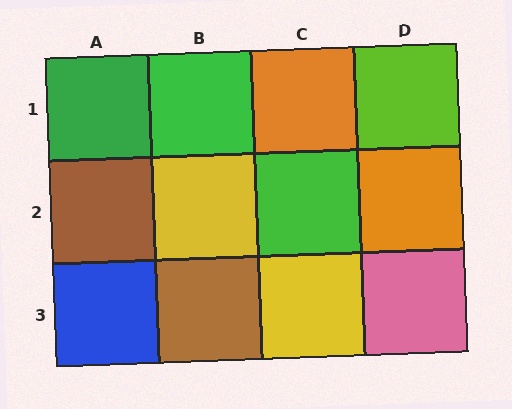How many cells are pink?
1 cell is pink.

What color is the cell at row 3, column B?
Brown.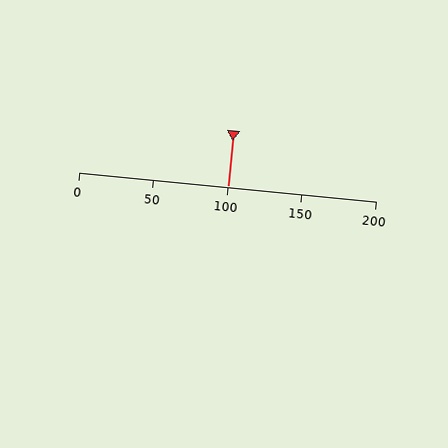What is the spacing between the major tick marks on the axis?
The major ticks are spaced 50 apart.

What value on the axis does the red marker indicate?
The marker indicates approximately 100.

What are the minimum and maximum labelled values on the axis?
The axis runs from 0 to 200.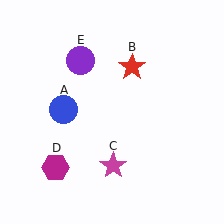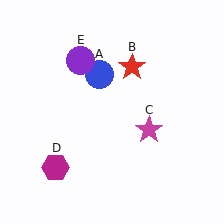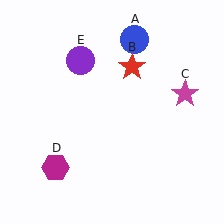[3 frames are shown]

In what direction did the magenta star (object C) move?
The magenta star (object C) moved up and to the right.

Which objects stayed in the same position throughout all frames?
Red star (object B) and magenta hexagon (object D) and purple circle (object E) remained stationary.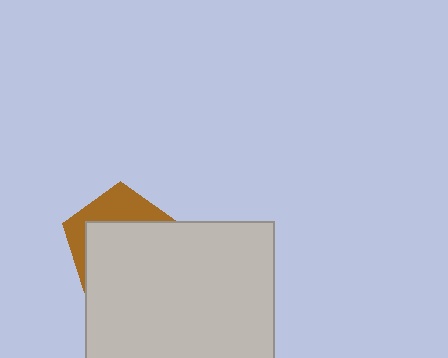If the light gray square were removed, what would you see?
You would see the complete brown pentagon.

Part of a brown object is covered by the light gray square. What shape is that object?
It is a pentagon.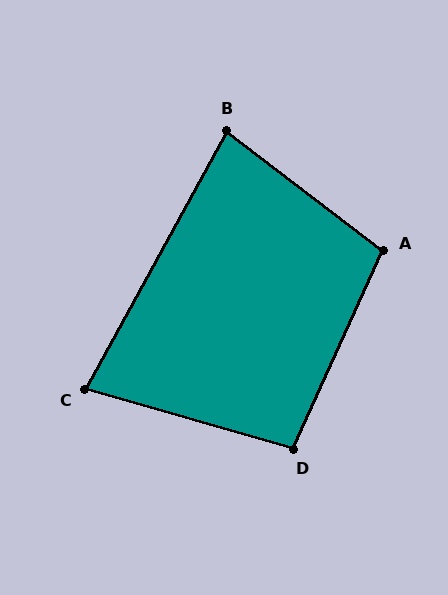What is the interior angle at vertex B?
Approximately 82 degrees (acute).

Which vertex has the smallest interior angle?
C, at approximately 77 degrees.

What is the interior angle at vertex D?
Approximately 98 degrees (obtuse).